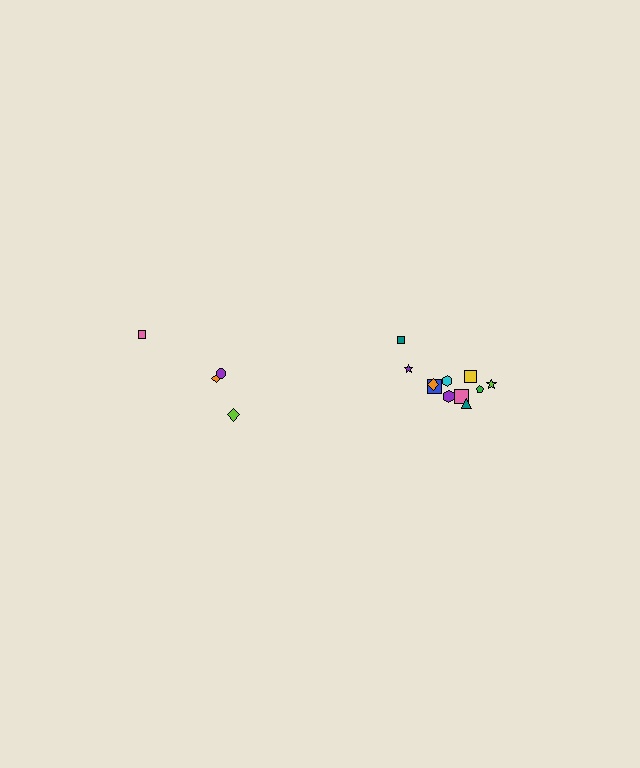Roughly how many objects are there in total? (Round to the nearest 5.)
Roughly 15 objects in total.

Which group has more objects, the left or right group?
The right group.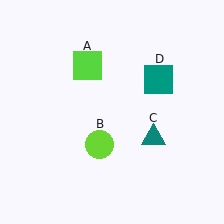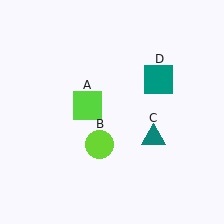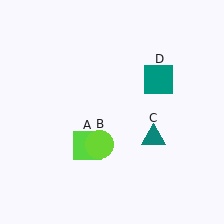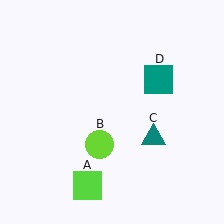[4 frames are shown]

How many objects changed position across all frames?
1 object changed position: lime square (object A).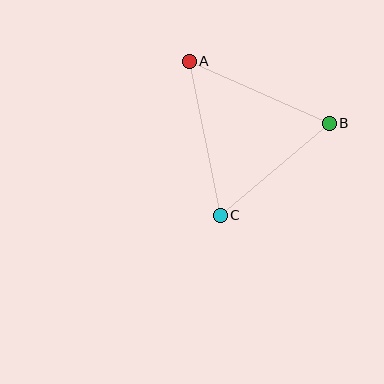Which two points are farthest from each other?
Points A and C are farthest from each other.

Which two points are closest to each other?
Points B and C are closest to each other.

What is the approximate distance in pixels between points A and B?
The distance between A and B is approximately 153 pixels.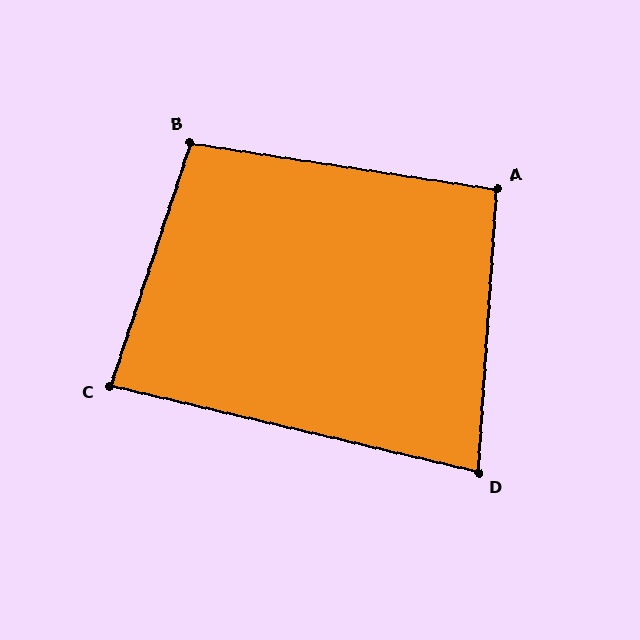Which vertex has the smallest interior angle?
D, at approximately 80 degrees.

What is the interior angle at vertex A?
Approximately 95 degrees (approximately right).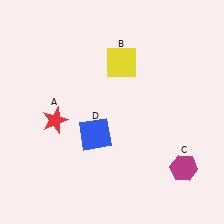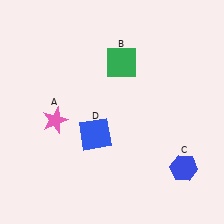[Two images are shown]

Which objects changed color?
A changed from red to pink. B changed from yellow to green. C changed from magenta to blue.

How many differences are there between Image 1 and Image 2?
There are 3 differences between the two images.